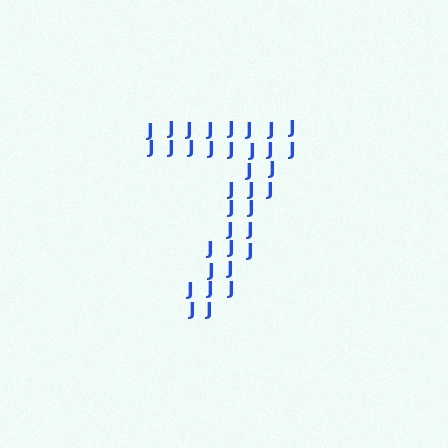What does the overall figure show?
The overall figure shows the digit 7.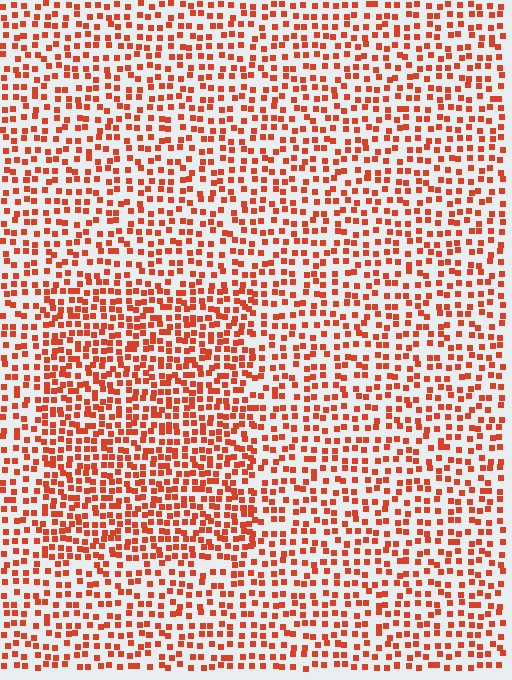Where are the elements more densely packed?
The elements are more densely packed inside the rectangle boundary.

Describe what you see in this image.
The image contains small red elements arranged at two different densities. A rectangle-shaped region is visible where the elements are more densely packed than the surrounding area.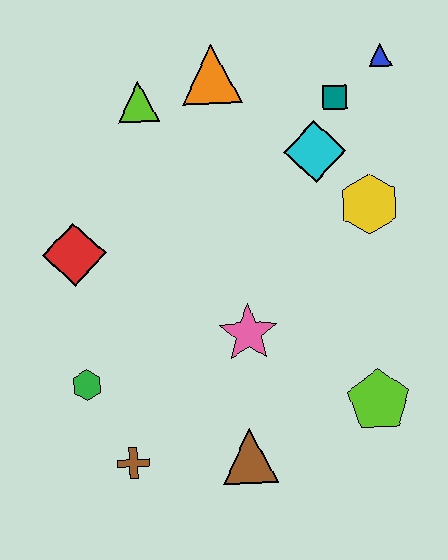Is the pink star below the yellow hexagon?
Yes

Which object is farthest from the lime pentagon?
The lime triangle is farthest from the lime pentagon.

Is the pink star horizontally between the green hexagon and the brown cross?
No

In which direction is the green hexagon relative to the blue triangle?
The green hexagon is below the blue triangle.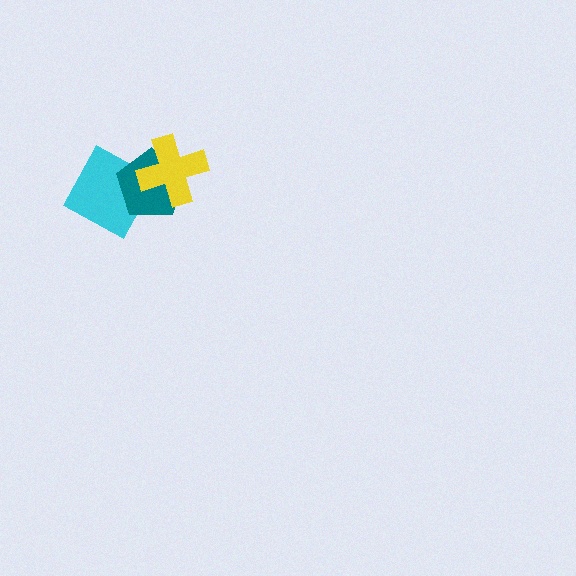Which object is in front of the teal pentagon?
The yellow cross is in front of the teal pentagon.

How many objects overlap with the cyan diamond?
2 objects overlap with the cyan diamond.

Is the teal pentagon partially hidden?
Yes, it is partially covered by another shape.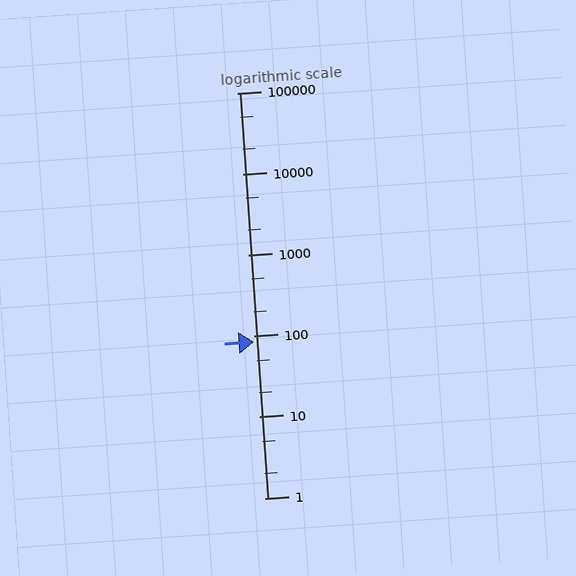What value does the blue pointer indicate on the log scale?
The pointer indicates approximately 85.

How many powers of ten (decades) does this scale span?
The scale spans 5 decades, from 1 to 100000.